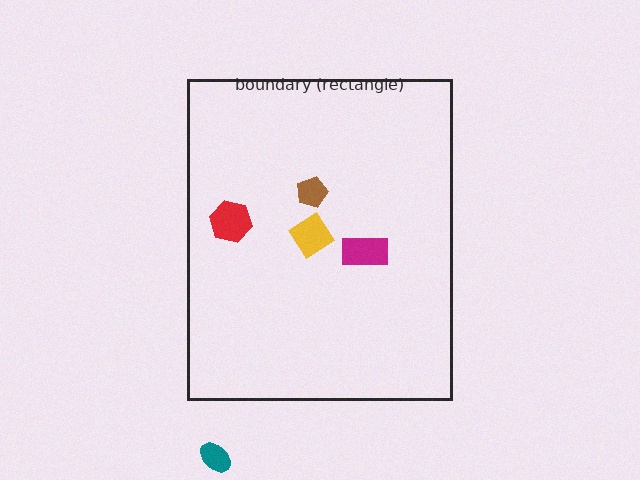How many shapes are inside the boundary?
4 inside, 1 outside.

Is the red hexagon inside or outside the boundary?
Inside.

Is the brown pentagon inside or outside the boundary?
Inside.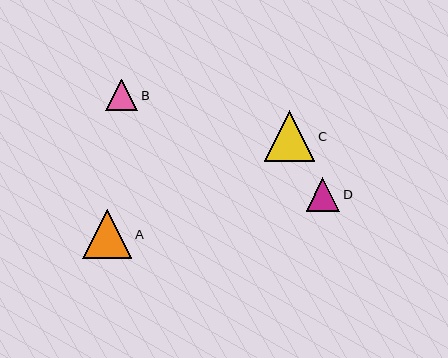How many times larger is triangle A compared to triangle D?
Triangle A is approximately 1.5 times the size of triangle D.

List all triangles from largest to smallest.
From largest to smallest: C, A, D, B.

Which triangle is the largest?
Triangle C is the largest with a size of approximately 50 pixels.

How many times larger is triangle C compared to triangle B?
Triangle C is approximately 1.6 times the size of triangle B.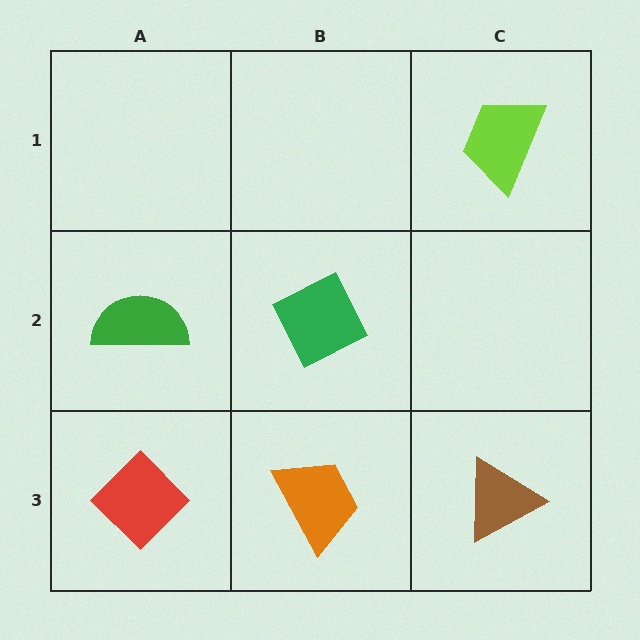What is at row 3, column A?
A red diamond.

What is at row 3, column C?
A brown triangle.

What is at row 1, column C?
A lime trapezoid.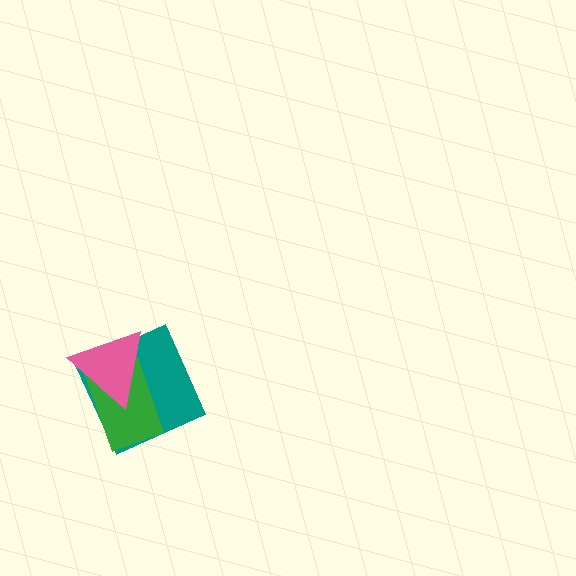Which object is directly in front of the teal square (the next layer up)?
The green rectangle is directly in front of the teal square.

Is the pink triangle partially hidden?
No, no other shape covers it.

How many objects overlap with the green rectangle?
2 objects overlap with the green rectangle.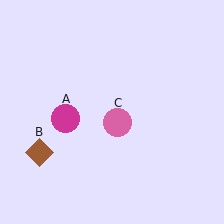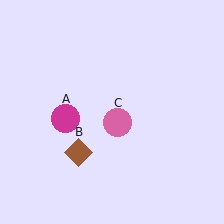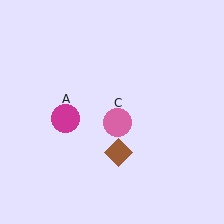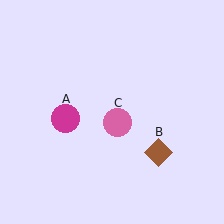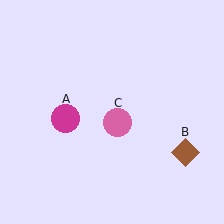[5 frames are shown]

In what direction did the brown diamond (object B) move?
The brown diamond (object B) moved right.